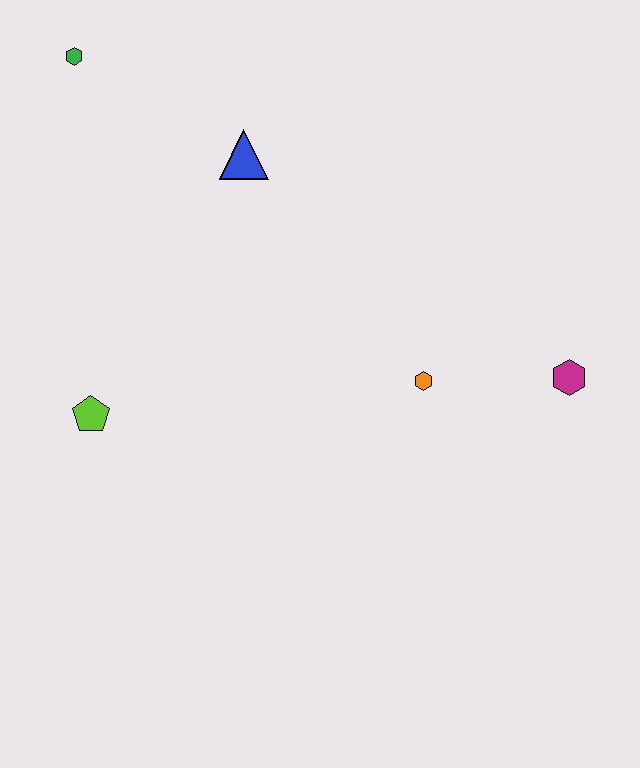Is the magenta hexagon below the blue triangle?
Yes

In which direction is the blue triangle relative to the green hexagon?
The blue triangle is to the right of the green hexagon.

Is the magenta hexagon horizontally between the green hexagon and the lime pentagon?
No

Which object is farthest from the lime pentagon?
The magenta hexagon is farthest from the lime pentagon.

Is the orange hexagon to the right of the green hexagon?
Yes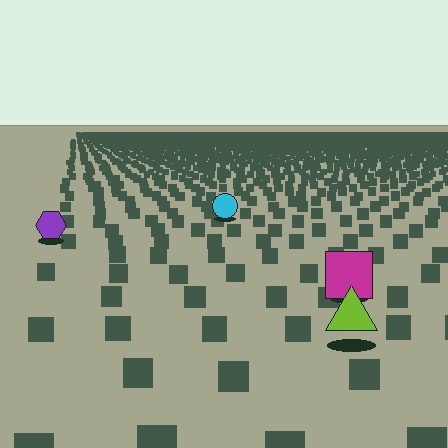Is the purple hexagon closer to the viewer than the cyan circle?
Yes. The purple hexagon is closer — you can tell from the texture gradient: the ground texture is coarser near it.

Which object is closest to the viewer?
The lime triangle is closest. The texture marks near it are larger and more spread out.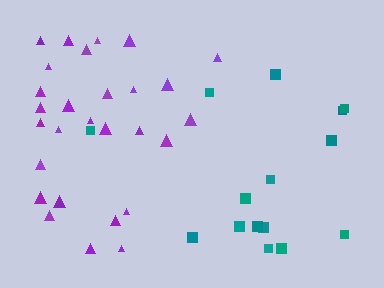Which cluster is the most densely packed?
Purple.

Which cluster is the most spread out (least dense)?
Teal.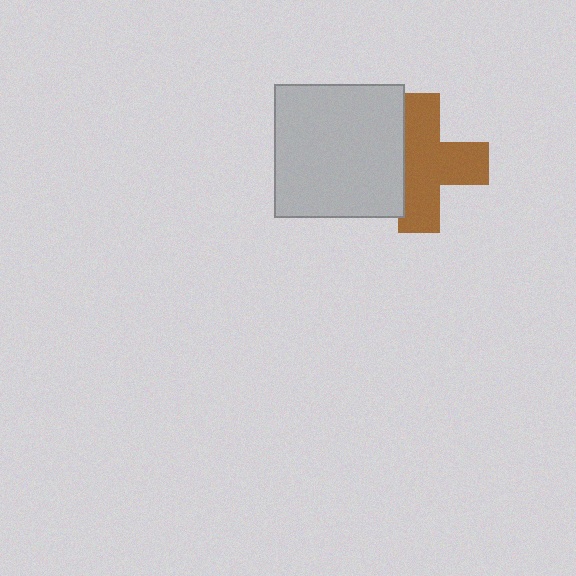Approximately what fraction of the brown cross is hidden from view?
Roughly 30% of the brown cross is hidden behind the light gray rectangle.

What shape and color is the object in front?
The object in front is a light gray rectangle.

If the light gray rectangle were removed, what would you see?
You would see the complete brown cross.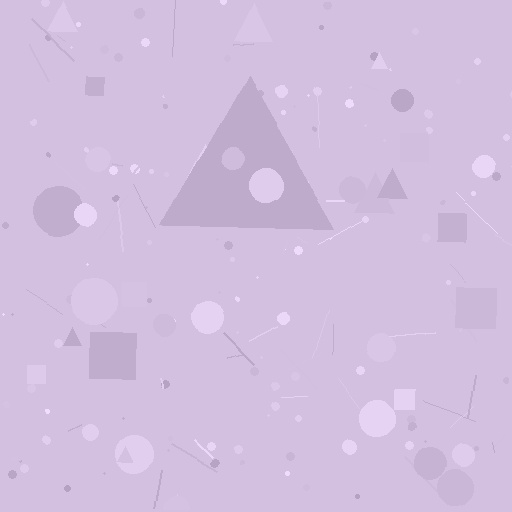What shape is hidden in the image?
A triangle is hidden in the image.